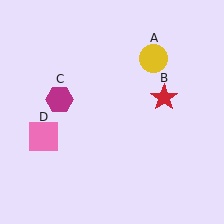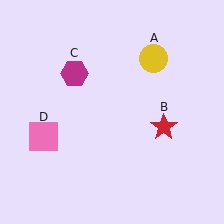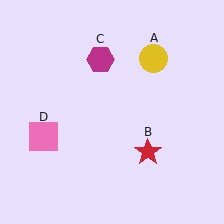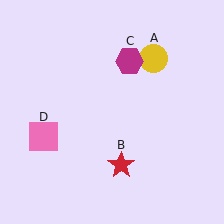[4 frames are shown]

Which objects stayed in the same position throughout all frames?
Yellow circle (object A) and pink square (object D) remained stationary.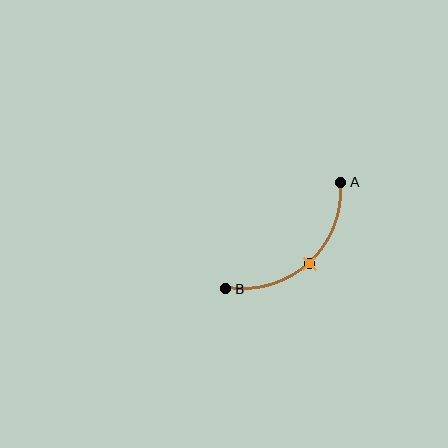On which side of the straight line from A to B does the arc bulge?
The arc bulges below and to the right of the straight line connecting A and B.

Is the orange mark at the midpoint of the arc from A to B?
Yes. The orange mark lies on the arc at equal arc-length from both A and B — it is the arc midpoint.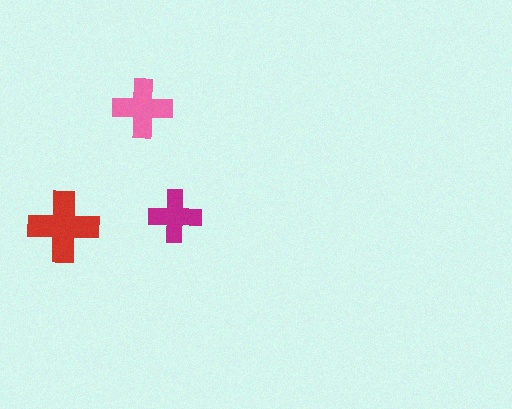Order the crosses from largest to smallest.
the red one, the pink one, the magenta one.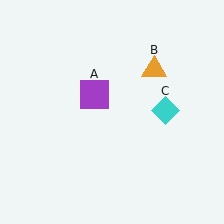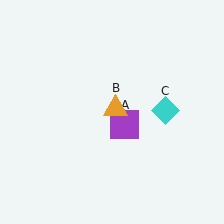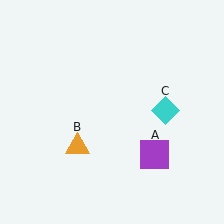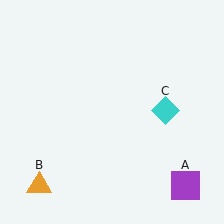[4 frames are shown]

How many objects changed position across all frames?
2 objects changed position: purple square (object A), orange triangle (object B).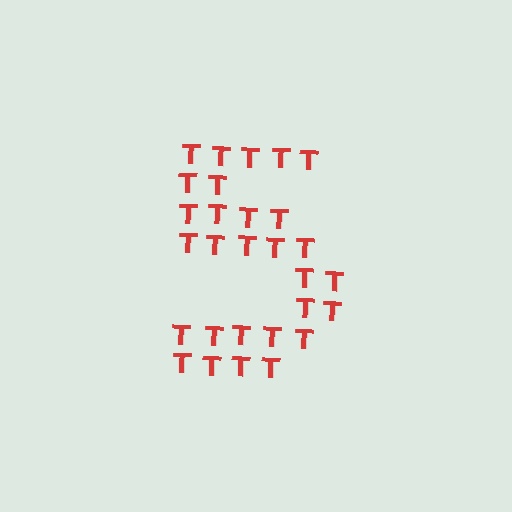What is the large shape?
The large shape is the digit 5.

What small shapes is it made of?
It is made of small letter T's.